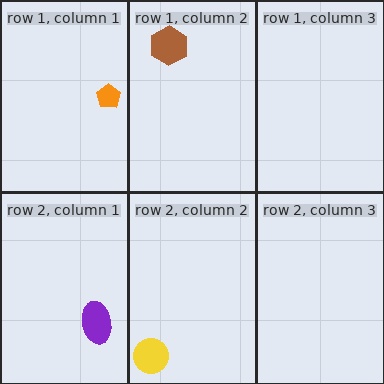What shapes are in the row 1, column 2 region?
The brown hexagon.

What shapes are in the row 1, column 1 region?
The orange pentagon.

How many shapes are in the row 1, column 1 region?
1.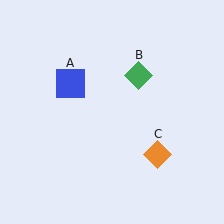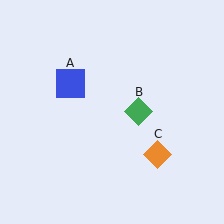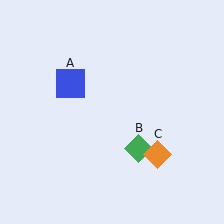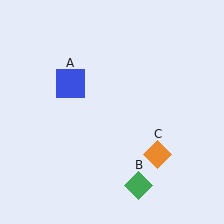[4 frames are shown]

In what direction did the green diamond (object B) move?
The green diamond (object B) moved down.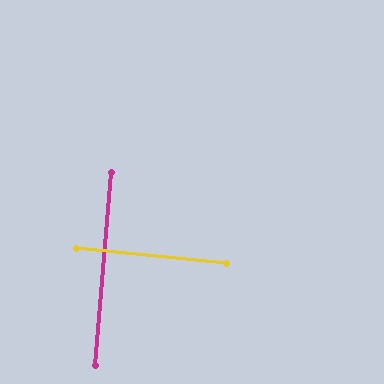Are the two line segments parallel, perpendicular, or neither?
Perpendicular — they meet at approximately 89°.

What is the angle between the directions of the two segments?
Approximately 89 degrees.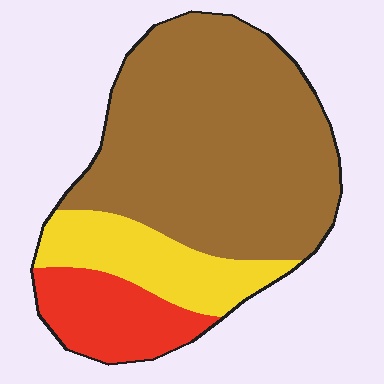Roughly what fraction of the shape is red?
Red takes up about one sixth (1/6) of the shape.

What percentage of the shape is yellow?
Yellow takes up about one fifth (1/5) of the shape.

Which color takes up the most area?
Brown, at roughly 65%.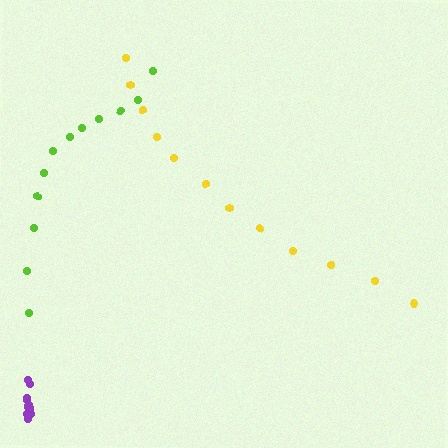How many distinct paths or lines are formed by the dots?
There are 3 distinct paths.